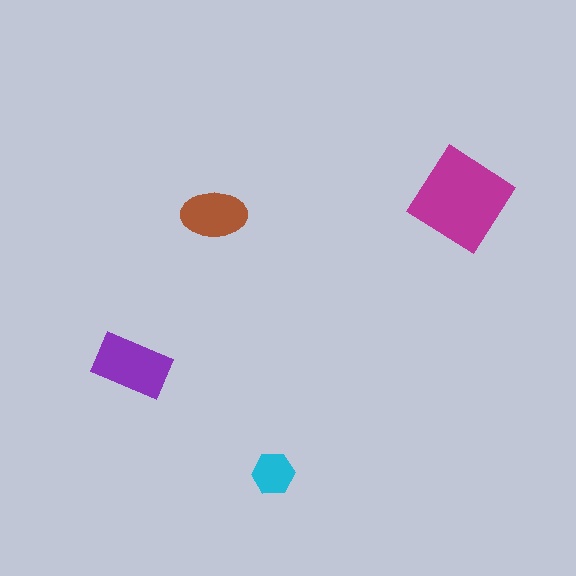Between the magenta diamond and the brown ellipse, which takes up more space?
The magenta diamond.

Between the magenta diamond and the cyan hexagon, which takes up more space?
The magenta diamond.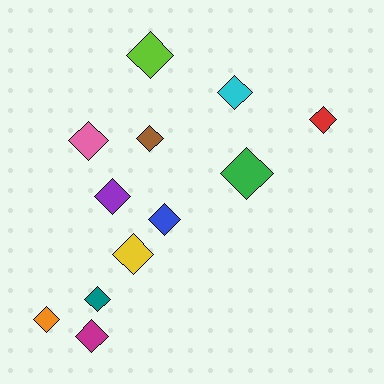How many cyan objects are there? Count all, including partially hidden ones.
There is 1 cyan object.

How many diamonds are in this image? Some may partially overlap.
There are 12 diamonds.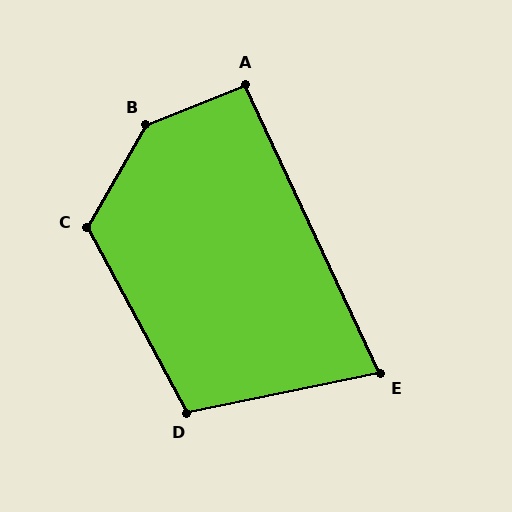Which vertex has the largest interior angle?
B, at approximately 142 degrees.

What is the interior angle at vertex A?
Approximately 93 degrees (approximately right).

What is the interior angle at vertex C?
Approximately 122 degrees (obtuse).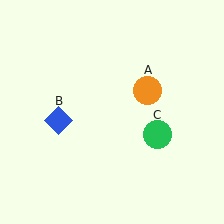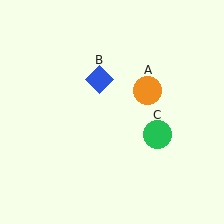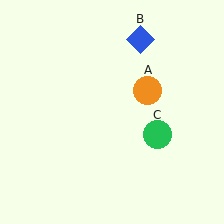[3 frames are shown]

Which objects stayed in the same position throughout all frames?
Orange circle (object A) and green circle (object C) remained stationary.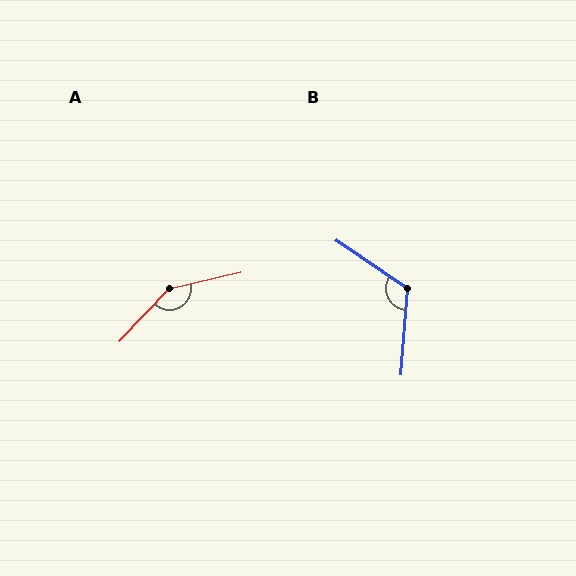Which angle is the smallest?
B, at approximately 120 degrees.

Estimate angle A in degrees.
Approximately 146 degrees.